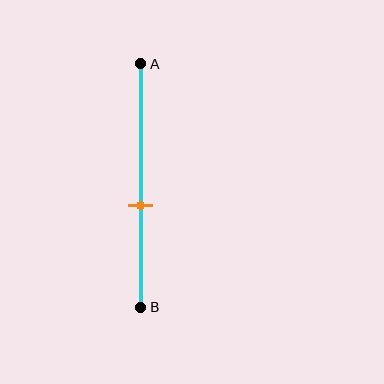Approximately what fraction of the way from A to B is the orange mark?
The orange mark is approximately 60% of the way from A to B.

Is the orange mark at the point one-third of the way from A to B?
No, the mark is at about 60% from A, not at the 33% one-third point.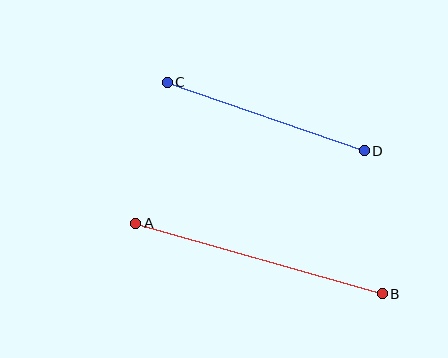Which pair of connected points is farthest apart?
Points A and B are farthest apart.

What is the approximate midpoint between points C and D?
The midpoint is at approximately (266, 117) pixels.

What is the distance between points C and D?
The distance is approximately 208 pixels.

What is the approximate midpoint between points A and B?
The midpoint is at approximately (259, 258) pixels.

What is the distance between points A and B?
The distance is approximately 257 pixels.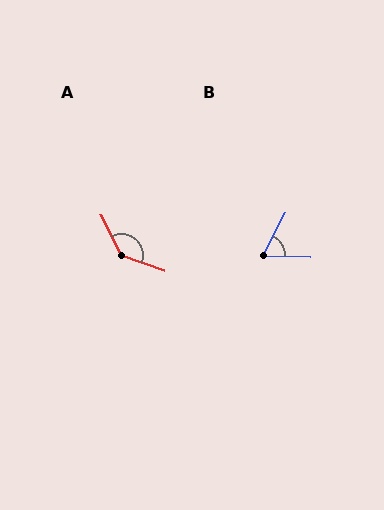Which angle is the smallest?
B, at approximately 64 degrees.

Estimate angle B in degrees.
Approximately 64 degrees.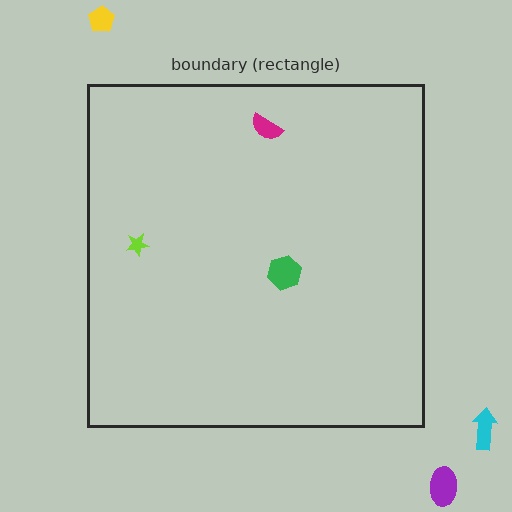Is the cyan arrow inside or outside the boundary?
Outside.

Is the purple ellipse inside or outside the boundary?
Outside.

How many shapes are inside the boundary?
3 inside, 3 outside.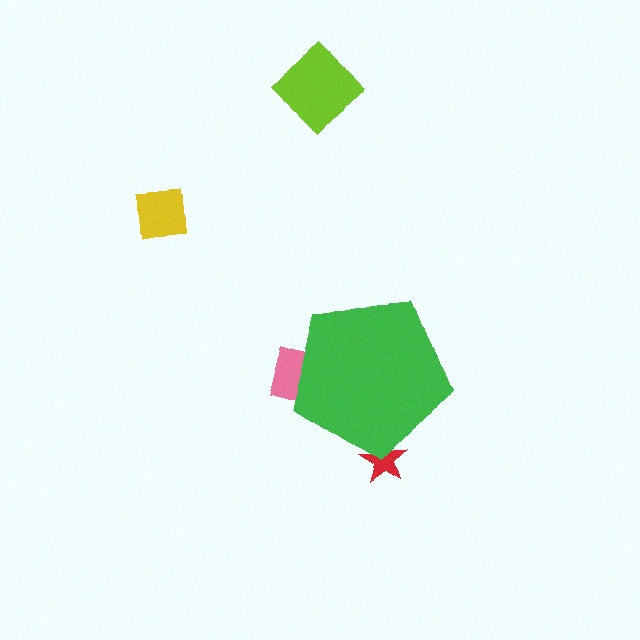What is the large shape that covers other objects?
A green pentagon.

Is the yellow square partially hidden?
No, the yellow square is fully visible.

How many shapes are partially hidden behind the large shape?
2 shapes are partially hidden.